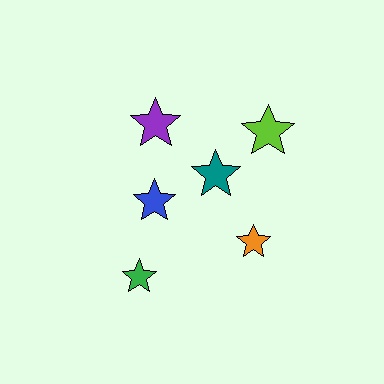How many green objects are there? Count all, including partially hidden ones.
There is 1 green object.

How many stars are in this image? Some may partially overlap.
There are 6 stars.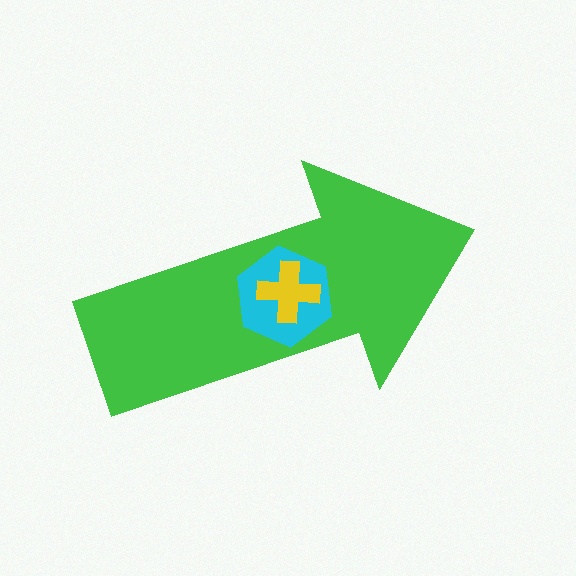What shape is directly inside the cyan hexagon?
The yellow cross.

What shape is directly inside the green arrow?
The cyan hexagon.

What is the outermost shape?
The green arrow.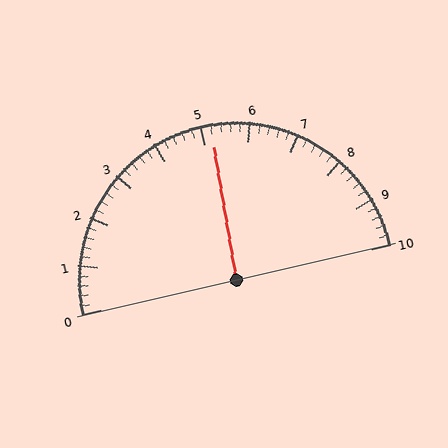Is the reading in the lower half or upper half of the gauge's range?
The reading is in the upper half of the range (0 to 10).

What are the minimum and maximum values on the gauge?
The gauge ranges from 0 to 10.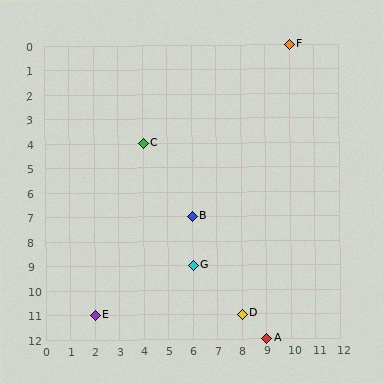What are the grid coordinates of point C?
Point C is at grid coordinates (4, 4).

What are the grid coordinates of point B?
Point B is at grid coordinates (6, 7).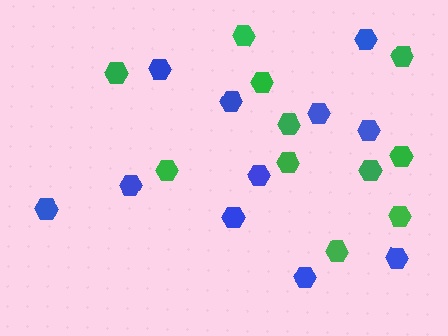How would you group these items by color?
There are 2 groups: one group of green hexagons (11) and one group of blue hexagons (11).